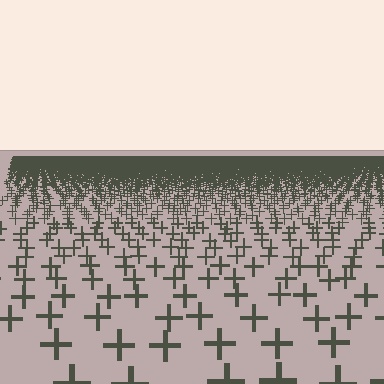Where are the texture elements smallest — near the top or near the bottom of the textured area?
Near the top.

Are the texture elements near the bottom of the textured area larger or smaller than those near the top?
Larger. Near the bottom, elements are closer to the viewer and appear at a bigger on-screen size.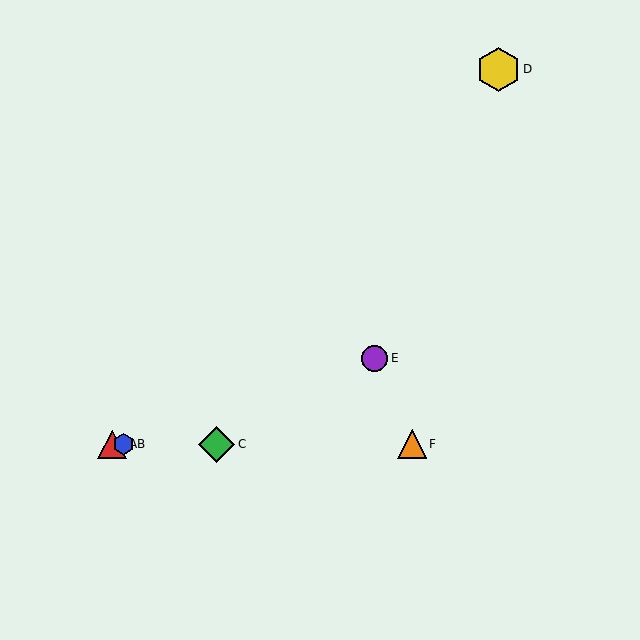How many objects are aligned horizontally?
4 objects (A, B, C, F) are aligned horizontally.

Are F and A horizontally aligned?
Yes, both are at y≈444.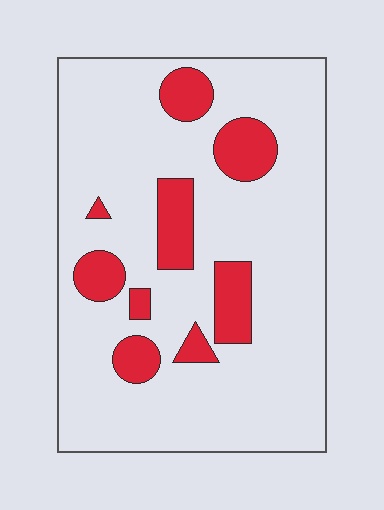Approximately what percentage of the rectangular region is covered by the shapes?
Approximately 15%.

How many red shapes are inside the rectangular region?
9.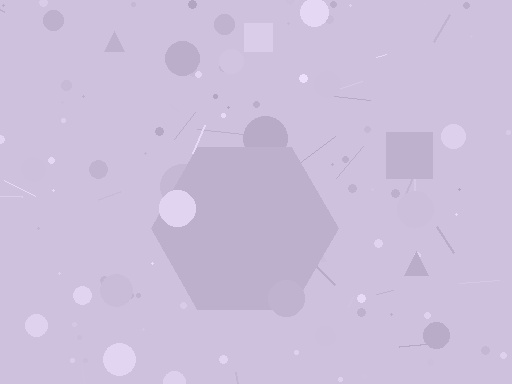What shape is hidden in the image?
A hexagon is hidden in the image.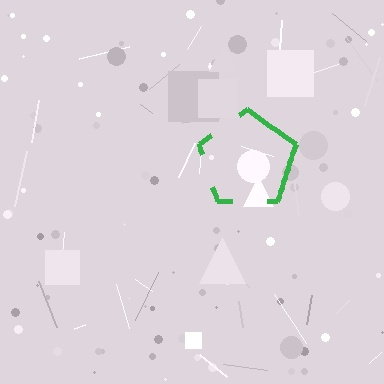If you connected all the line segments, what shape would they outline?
They would outline a pentagon.